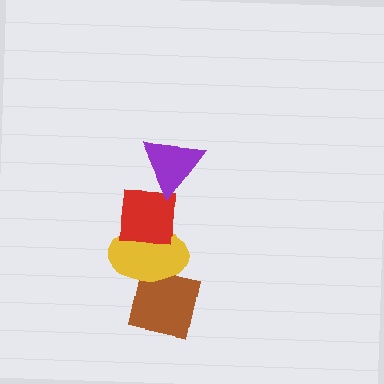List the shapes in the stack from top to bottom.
From top to bottom: the purple triangle, the red square, the yellow ellipse, the brown square.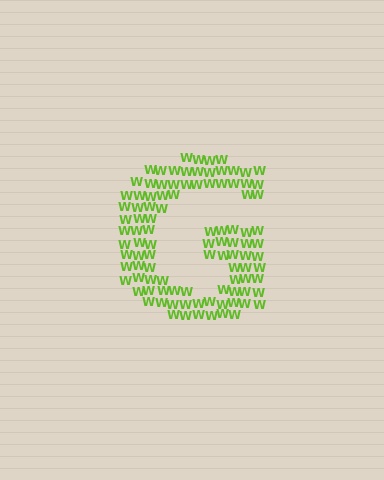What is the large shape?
The large shape is the letter G.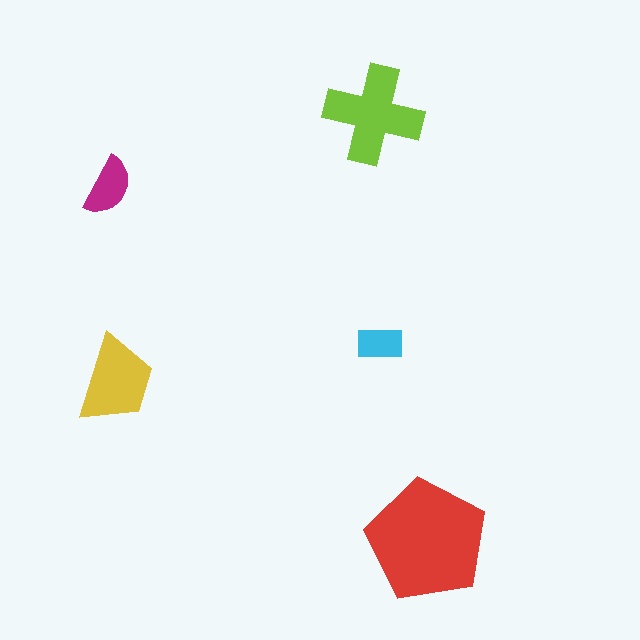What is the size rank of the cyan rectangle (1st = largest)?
5th.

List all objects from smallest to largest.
The cyan rectangle, the magenta semicircle, the yellow trapezoid, the lime cross, the red pentagon.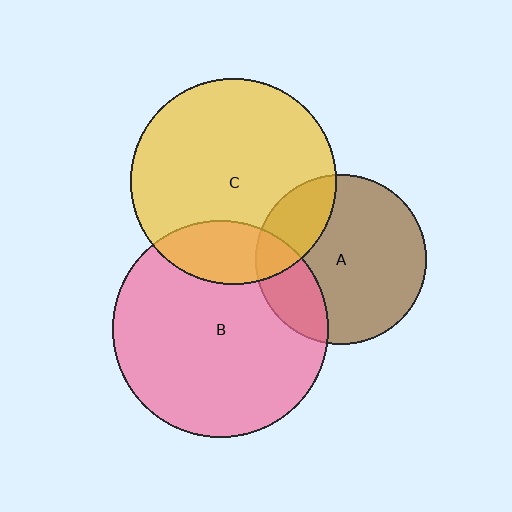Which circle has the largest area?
Circle B (pink).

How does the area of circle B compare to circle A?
Approximately 1.6 times.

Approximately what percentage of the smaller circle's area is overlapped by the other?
Approximately 20%.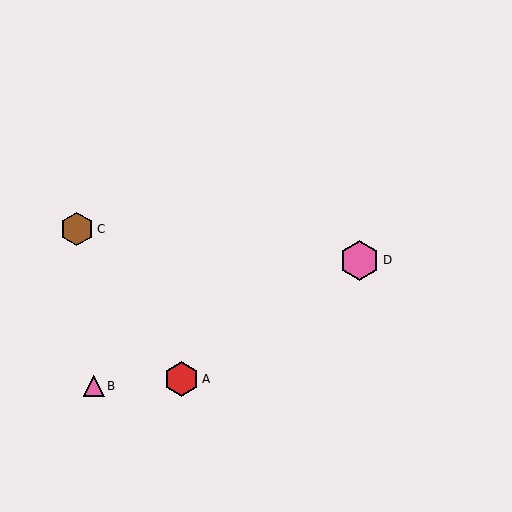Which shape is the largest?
The pink hexagon (labeled D) is the largest.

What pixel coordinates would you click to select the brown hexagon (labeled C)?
Click at (77, 229) to select the brown hexagon C.